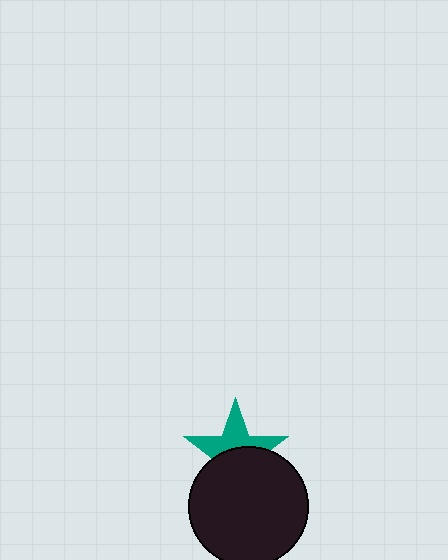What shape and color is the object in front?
The object in front is a black circle.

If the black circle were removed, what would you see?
You would see the complete teal star.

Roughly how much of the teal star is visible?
About half of it is visible (roughly 48%).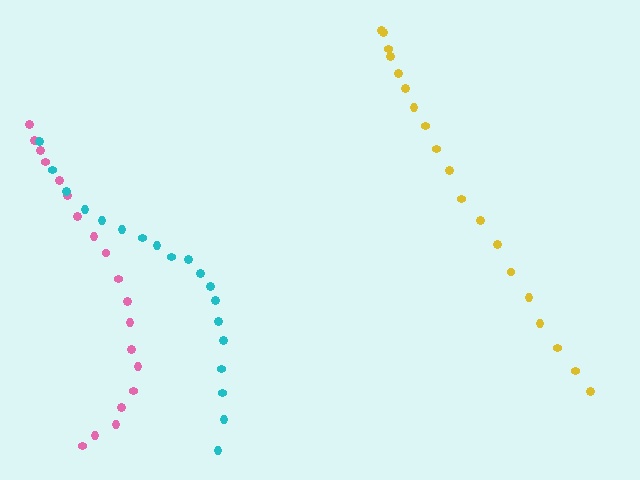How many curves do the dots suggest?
There are 3 distinct paths.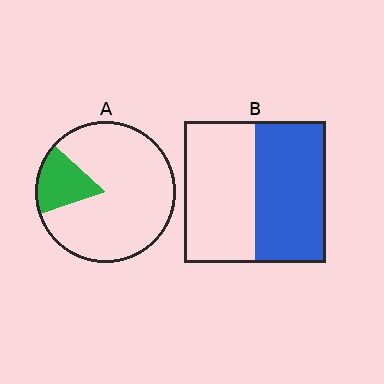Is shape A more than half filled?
No.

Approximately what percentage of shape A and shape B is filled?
A is approximately 15% and B is approximately 50%.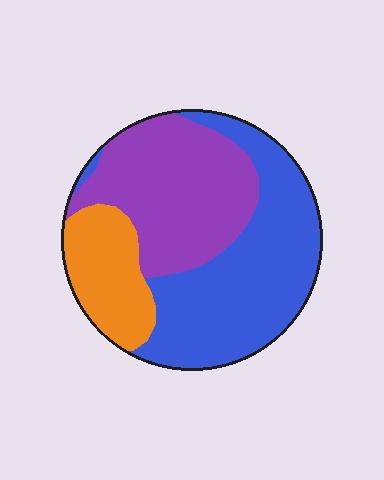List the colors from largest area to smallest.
From largest to smallest: blue, purple, orange.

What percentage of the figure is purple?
Purple takes up about three eighths (3/8) of the figure.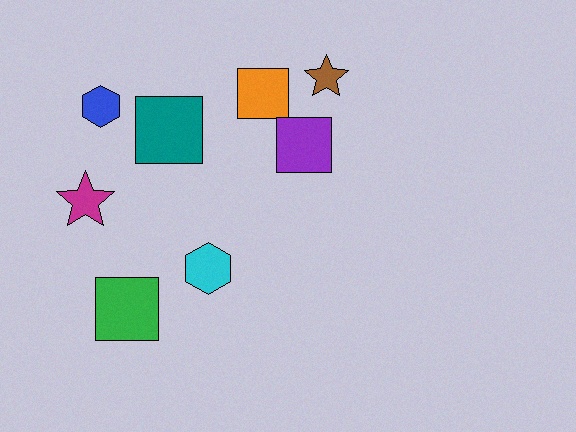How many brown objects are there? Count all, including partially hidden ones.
There is 1 brown object.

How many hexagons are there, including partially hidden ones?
There are 2 hexagons.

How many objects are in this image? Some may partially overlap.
There are 8 objects.